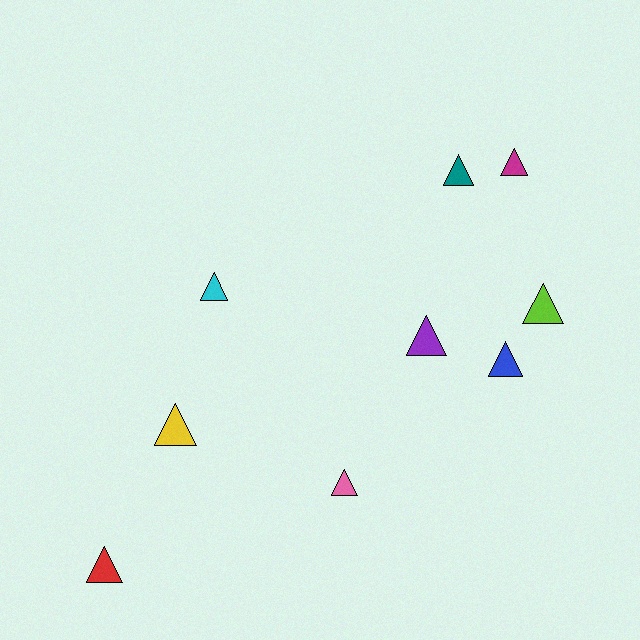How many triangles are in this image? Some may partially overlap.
There are 9 triangles.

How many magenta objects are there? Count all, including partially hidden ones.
There is 1 magenta object.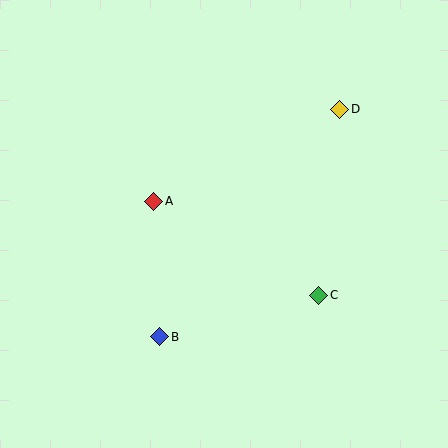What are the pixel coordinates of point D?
Point D is at (340, 109).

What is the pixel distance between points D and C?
The distance between D and C is 187 pixels.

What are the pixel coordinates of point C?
Point C is at (319, 295).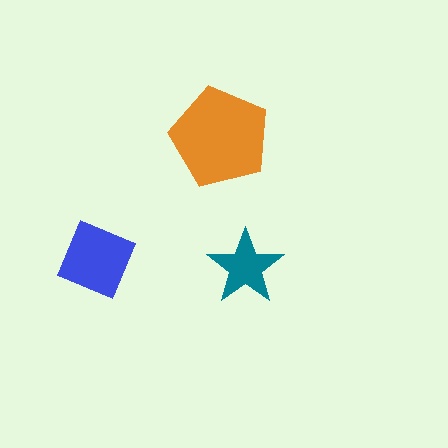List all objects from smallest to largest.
The teal star, the blue diamond, the orange pentagon.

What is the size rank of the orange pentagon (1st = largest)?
1st.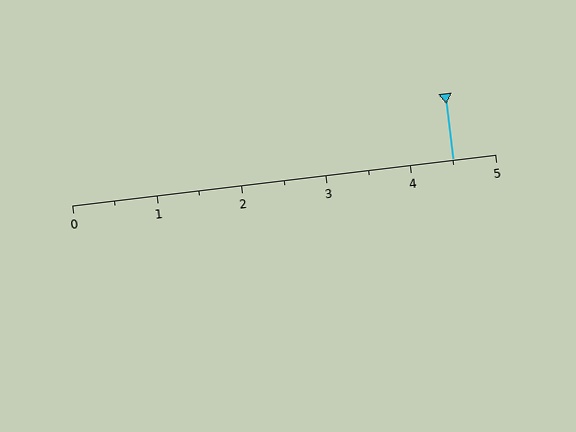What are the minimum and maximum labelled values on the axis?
The axis runs from 0 to 5.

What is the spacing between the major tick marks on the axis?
The major ticks are spaced 1 apart.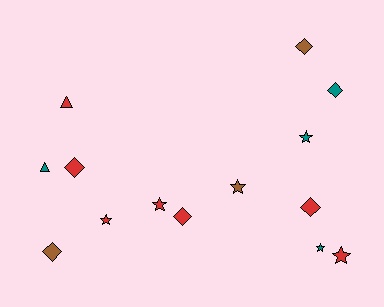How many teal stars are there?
There are 2 teal stars.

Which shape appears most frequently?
Diamond, with 6 objects.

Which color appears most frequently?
Red, with 7 objects.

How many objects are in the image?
There are 14 objects.